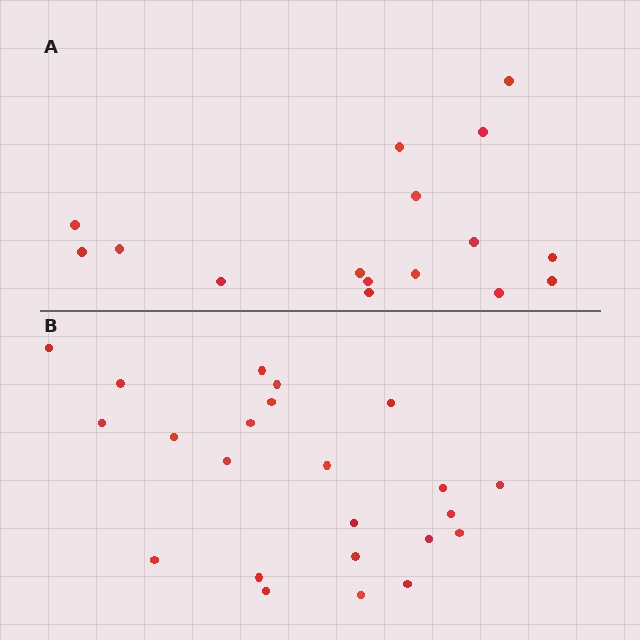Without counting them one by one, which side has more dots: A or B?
Region B (the bottom region) has more dots.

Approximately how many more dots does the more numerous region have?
Region B has roughly 8 or so more dots than region A.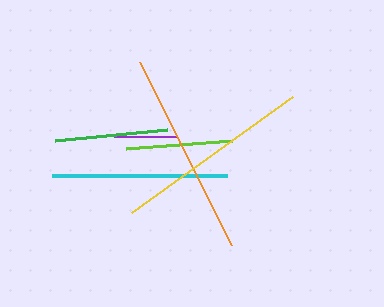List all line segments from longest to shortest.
From longest to shortest: orange, yellow, cyan, green, lime, purple.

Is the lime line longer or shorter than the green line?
The green line is longer than the lime line.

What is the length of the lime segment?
The lime segment is approximately 106 pixels long.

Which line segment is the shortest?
The purple line is the shortest at approximately 63 pixels.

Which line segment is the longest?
The orange line is the longest at approximately 205 pixels.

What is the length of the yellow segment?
The yellow segment is approximately 198 pixels long.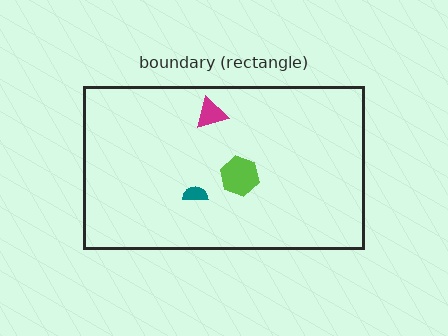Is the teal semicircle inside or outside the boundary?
Inside.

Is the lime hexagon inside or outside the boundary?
Inside.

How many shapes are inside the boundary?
3 inside, 0 outside.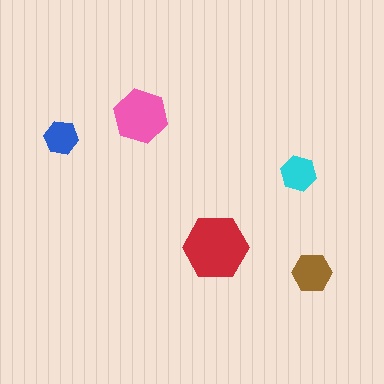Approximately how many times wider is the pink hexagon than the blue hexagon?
About 1.5 times wider.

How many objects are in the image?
There are 5 objects in the image.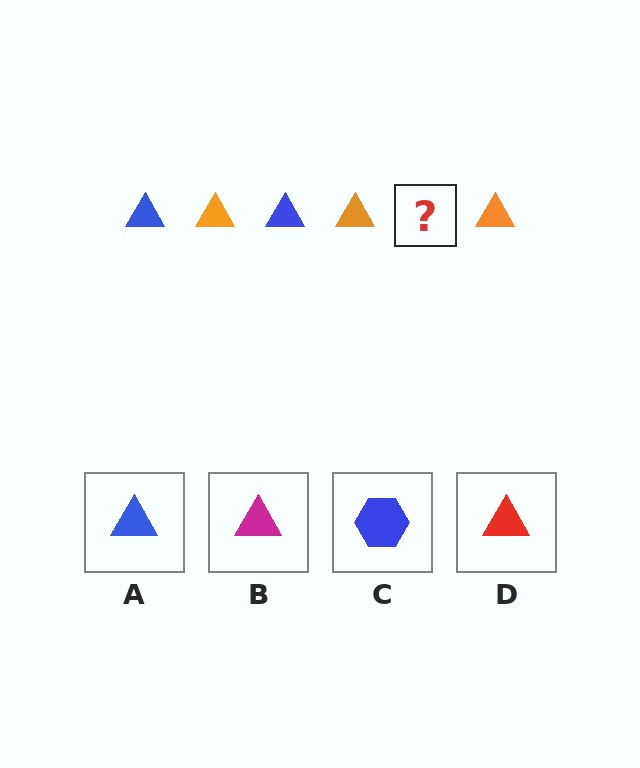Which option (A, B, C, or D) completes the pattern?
A.